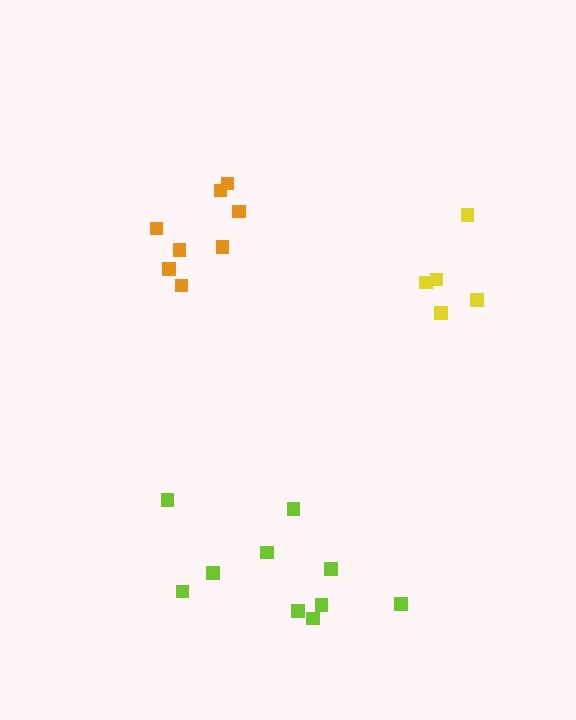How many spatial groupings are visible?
There are 3 spatial groupings.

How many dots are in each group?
Group 1: 10 dots, Group 2: 8 dots, Group 3: 5 dots (23 total).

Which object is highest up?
The orange cluster is topmost.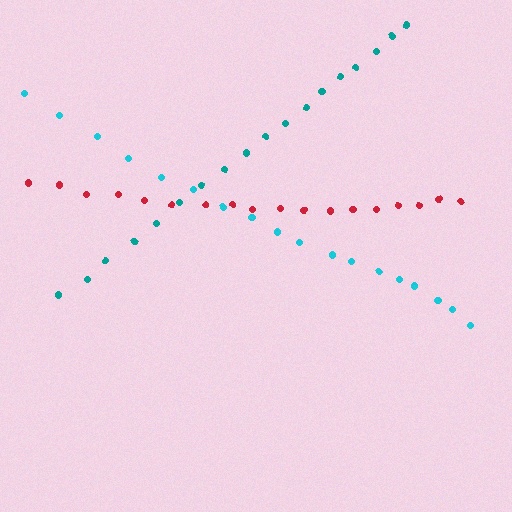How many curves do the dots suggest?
There are 3 distinct paths.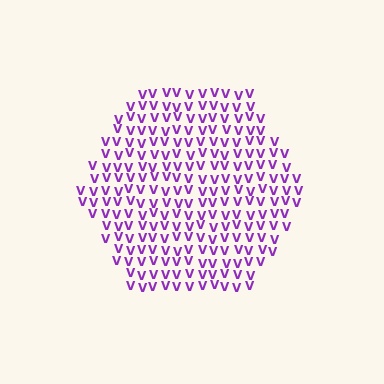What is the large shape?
The large shape is a hexagon.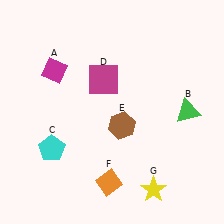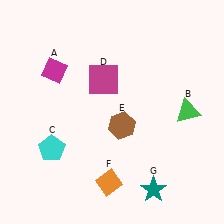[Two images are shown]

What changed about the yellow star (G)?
In Image 1, G is yellow. In Image 2, it changed to teal.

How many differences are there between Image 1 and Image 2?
There is 1 difference between the two images.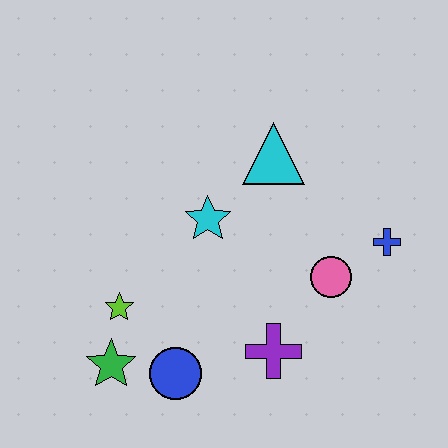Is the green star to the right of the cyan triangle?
No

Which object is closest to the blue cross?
The pink circle is closest to the blue cross.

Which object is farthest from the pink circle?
The green star is farthest from the pink circle.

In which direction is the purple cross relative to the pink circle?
The purple cross is below the pink circle.